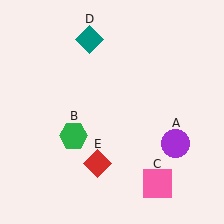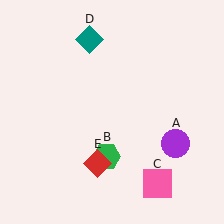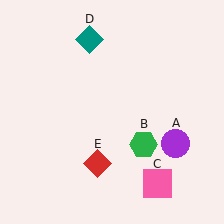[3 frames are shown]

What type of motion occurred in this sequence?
The green hexagon (object B) rotated counterclockwise around the center of the scene.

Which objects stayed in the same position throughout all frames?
Purple circle (object A) and pink square (object C) and teal diamond (object D) and red diamond (object E) remained stationary.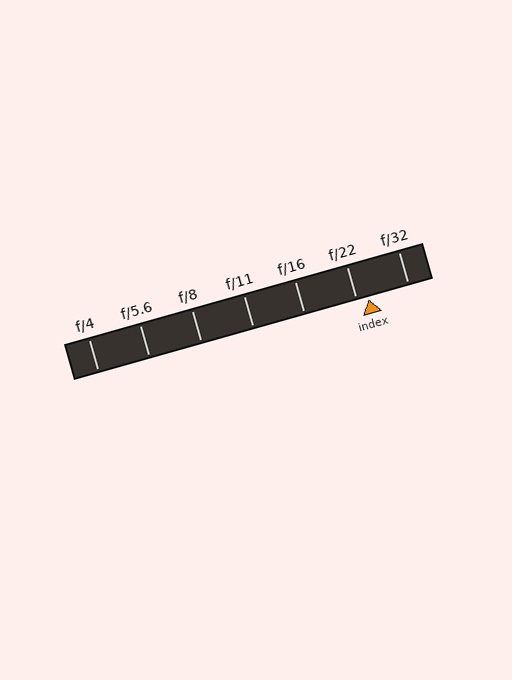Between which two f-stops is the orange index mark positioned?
The index mark is between f/22 and f/32.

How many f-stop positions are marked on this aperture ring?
There are 7 f-stop positions marked.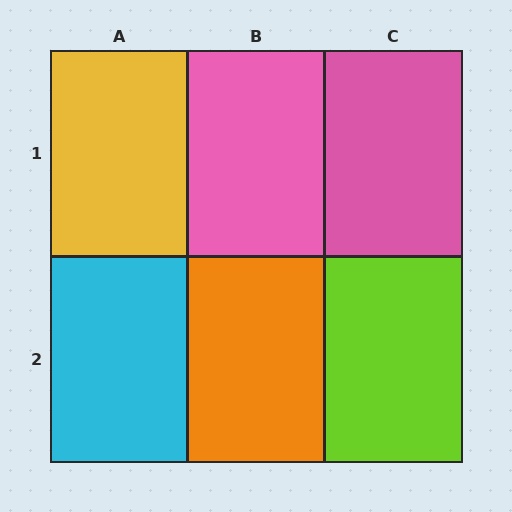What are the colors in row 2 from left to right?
Cyan, orange, lime.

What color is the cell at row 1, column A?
Yellow.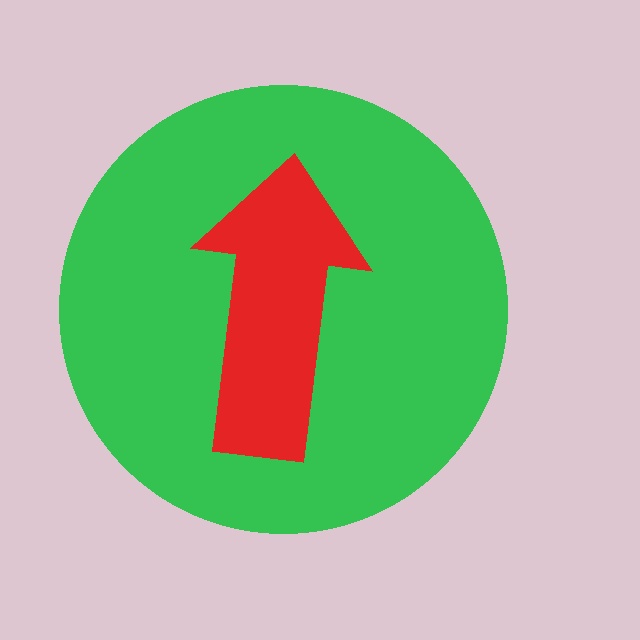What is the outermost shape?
The green circle.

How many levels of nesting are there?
2.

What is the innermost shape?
The red arrow.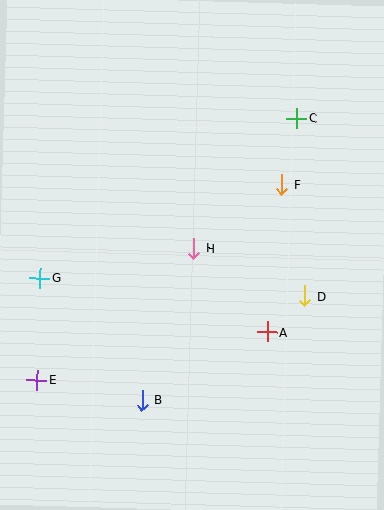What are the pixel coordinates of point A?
Point A is at (267, 332).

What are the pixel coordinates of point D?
Point D is at (305, 296).